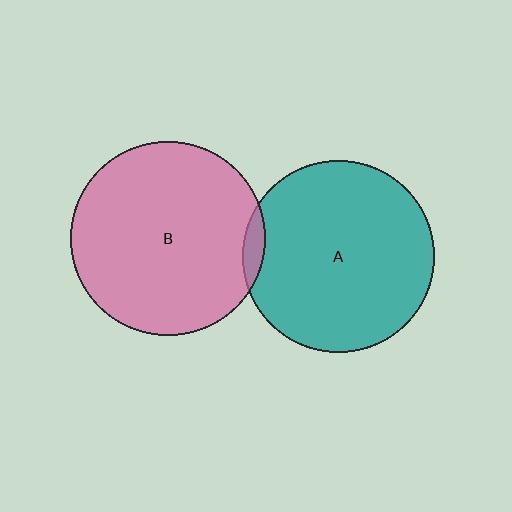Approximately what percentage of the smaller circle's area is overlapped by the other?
Approximately 5%.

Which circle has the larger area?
Circle B (pink).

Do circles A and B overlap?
Yes.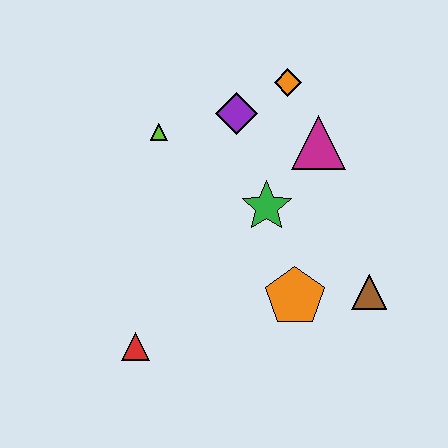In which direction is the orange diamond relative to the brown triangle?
The orange diamond is above the brown triangle.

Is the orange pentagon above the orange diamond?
No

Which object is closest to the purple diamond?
The orange diamond is closest to the purple diamond.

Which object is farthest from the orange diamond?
The red triangle is farthest from the orange diamond.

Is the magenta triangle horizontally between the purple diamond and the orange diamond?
No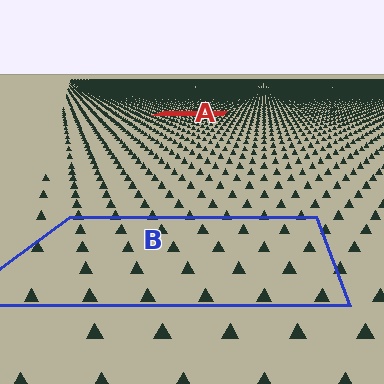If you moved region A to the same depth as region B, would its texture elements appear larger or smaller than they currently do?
They would appear larger. At a closer depth, the same texture elements are projected at a bigger on-screen size.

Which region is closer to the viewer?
Region B is closer. The texture elements there are larger and more spread out.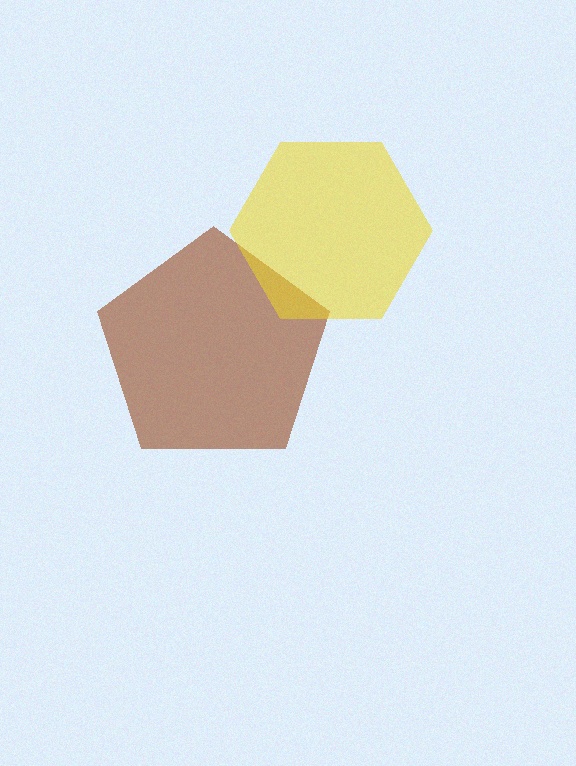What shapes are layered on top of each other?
The layered shapes are: a brown pentagon, a yellow hexagon.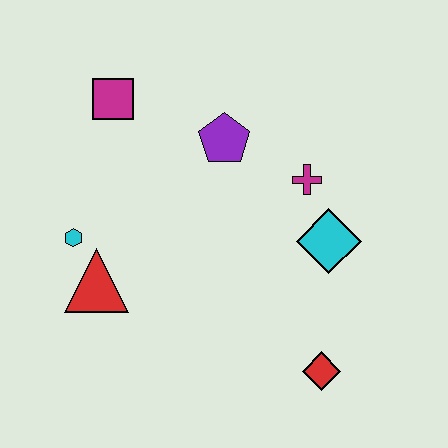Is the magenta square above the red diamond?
Yes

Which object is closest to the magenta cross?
The cyan diamond is closest to the magenta cross.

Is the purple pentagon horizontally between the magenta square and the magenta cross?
Yes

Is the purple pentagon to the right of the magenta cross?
No